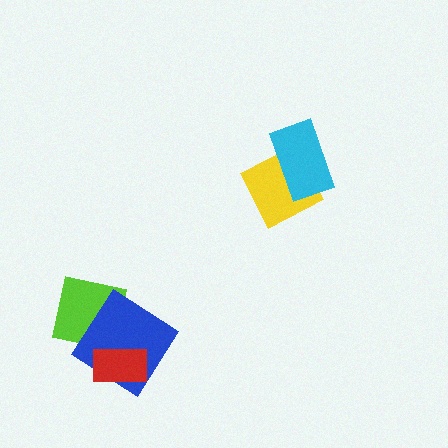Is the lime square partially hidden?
Yes, it is partially covered by another shape.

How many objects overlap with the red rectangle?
1 object overlaps with the red rectangle.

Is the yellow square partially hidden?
Yes, it is partially covered by another shape.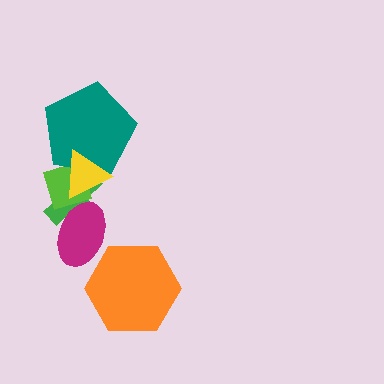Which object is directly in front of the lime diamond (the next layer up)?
The magenta ellipse is directly in front of the lime diamond.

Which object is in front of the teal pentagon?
The yellow triangle is in front of the teal pentagon.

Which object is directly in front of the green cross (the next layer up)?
The lime diamond is directly in front of the green cross.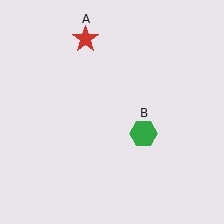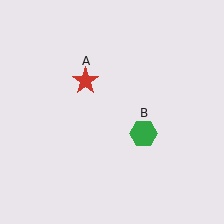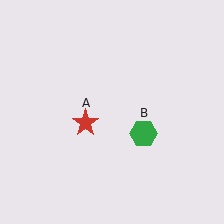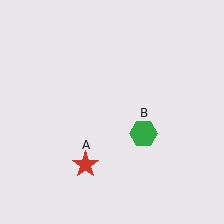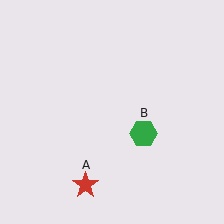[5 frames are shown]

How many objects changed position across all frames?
1 object changed position: red star (object A).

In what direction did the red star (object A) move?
The red star (object A) moved down.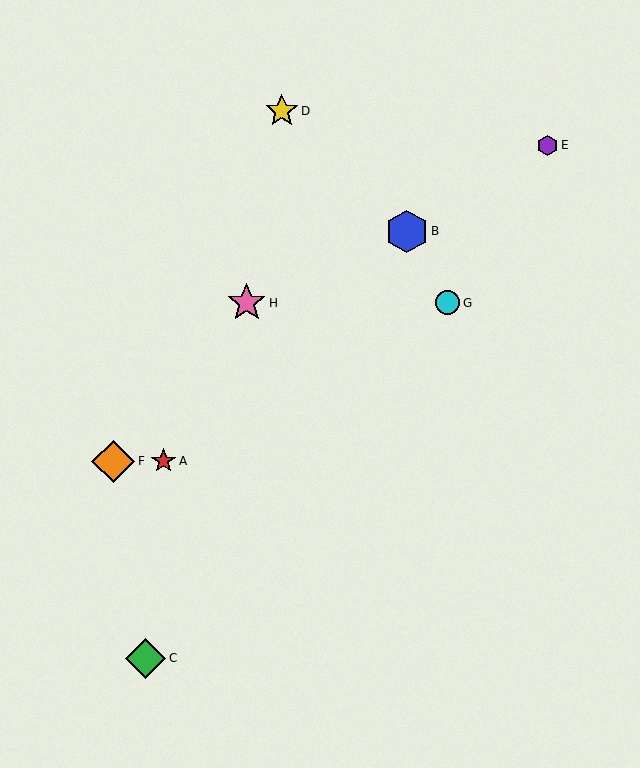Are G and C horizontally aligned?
No, G is at y≈303 and C is at y≈658.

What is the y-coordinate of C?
Object C is at y≈658.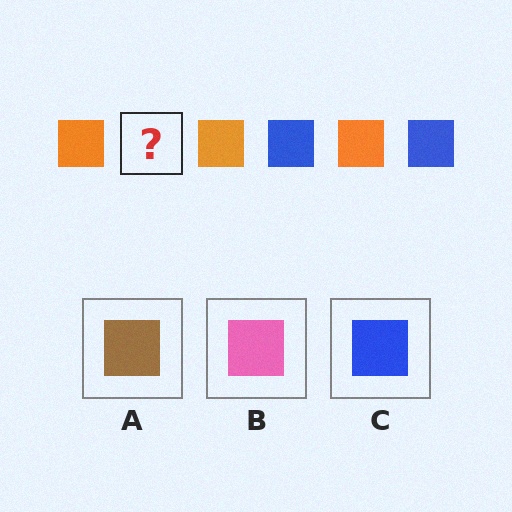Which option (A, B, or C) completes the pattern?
C.